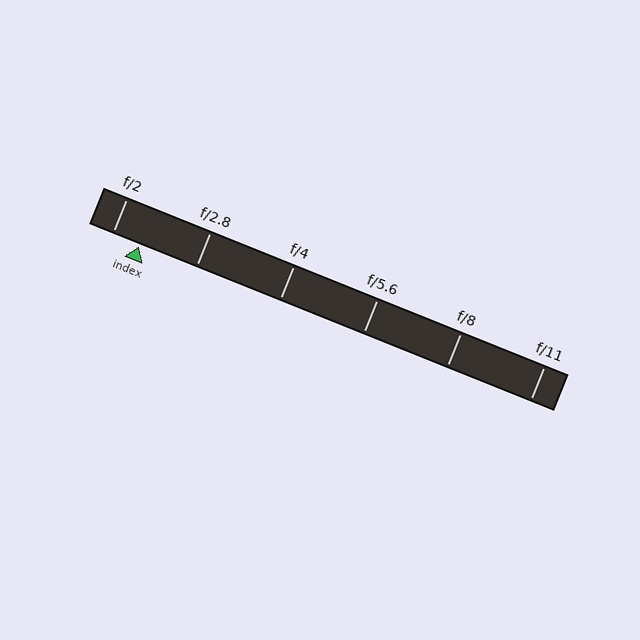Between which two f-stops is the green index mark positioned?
The index mark is between f/2 and f/2.8.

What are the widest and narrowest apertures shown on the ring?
The widest aperture shown is f/2 and the narrowest is f/11.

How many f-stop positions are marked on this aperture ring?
There are 6 f-stop positions marked.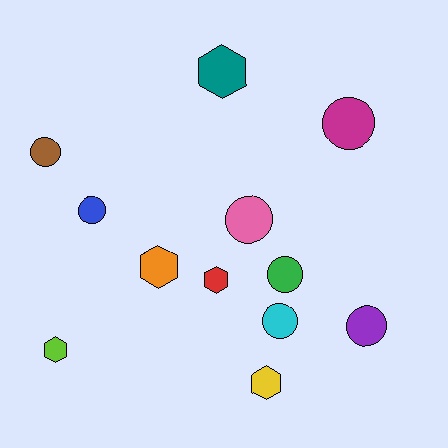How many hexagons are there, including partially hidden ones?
There are 5 hexagons.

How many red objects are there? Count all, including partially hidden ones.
There is 1 red object.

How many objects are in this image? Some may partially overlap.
There are 12 objects.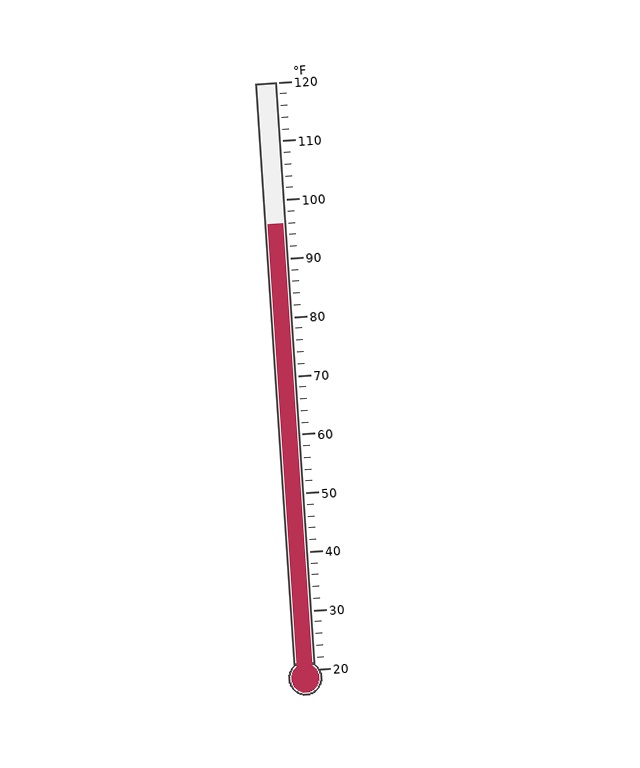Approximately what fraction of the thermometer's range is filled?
The thermometer is filled to approximately 75% of its range.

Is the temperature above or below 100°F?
The temperature is below 100°F.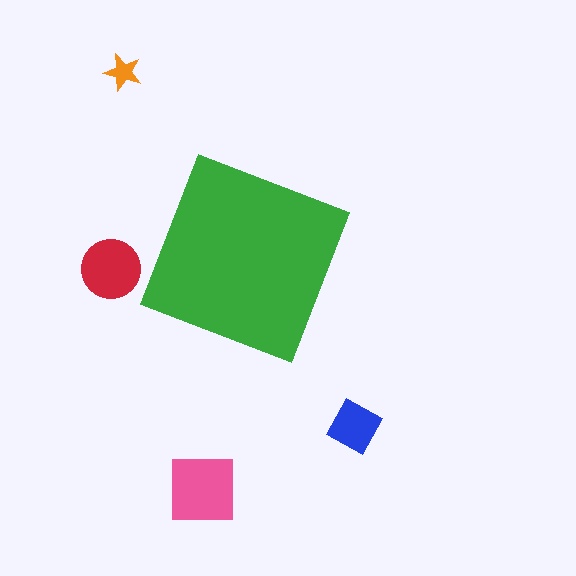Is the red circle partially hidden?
No, the red circle is fully visible.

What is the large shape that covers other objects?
A green square.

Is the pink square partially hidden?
No, the pink square is fully visible.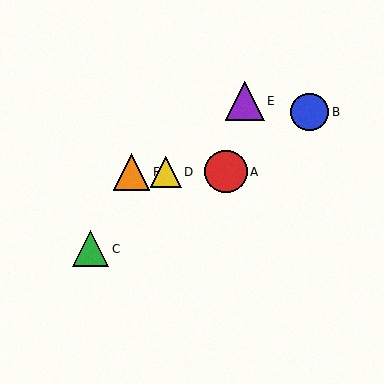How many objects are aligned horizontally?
3 objects (A, D, F) are aligned horizontally.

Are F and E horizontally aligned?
No, F is at y≈172 and E is at y≈101.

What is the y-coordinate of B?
Object B is at y≈112.